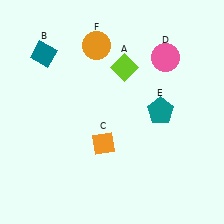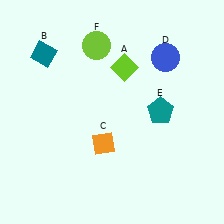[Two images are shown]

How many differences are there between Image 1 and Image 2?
There are 2 differences between the two images.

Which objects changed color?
D changed from pink to blue. F changed from orange to lime.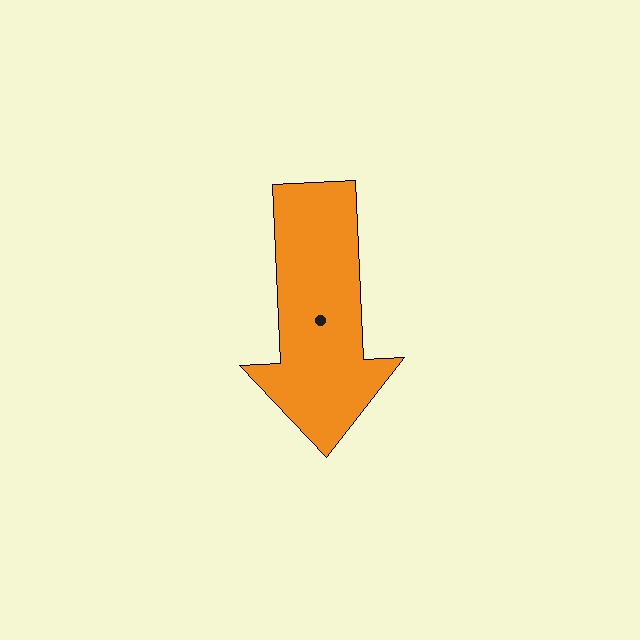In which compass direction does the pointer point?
South.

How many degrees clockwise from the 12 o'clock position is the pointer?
Approximately 177 degrees.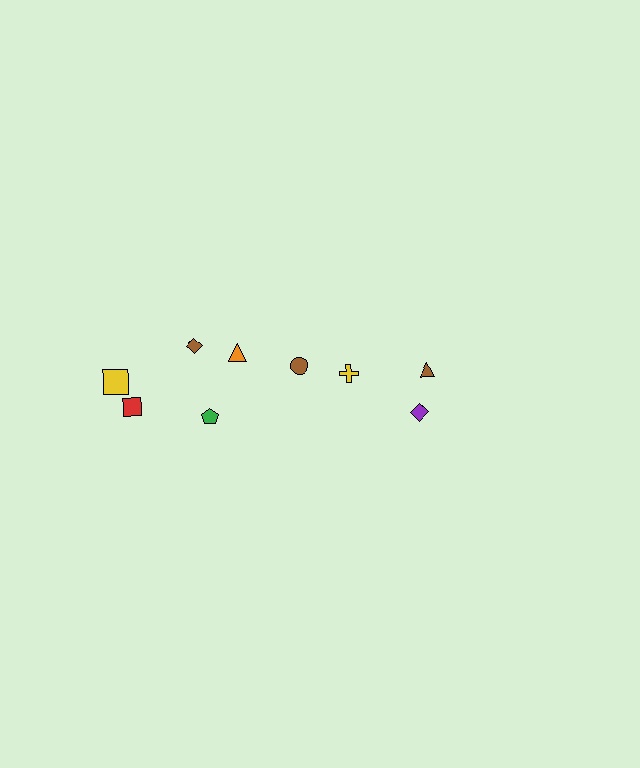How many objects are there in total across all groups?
There are 9 objects.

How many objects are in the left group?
There are 6 objects.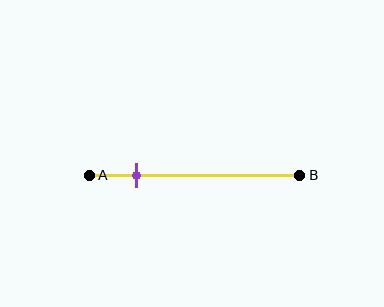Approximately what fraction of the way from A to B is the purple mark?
The purple mark is approximately 20% of the way from A to B.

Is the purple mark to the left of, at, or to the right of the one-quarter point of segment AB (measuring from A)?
The purple mark is approximately at the one-quarter point of segment AB.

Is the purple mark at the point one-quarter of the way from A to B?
Yes, the mark is approximately at the one-quarter point.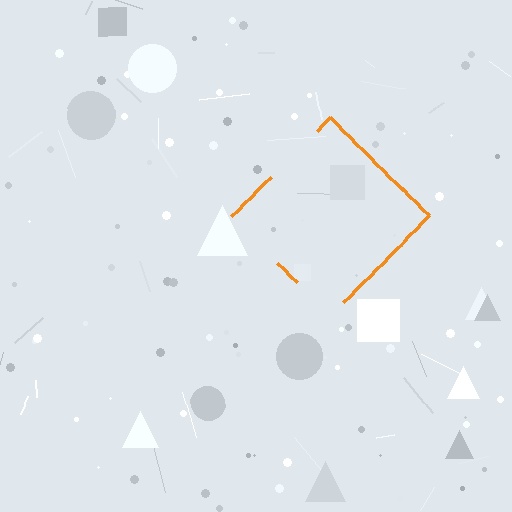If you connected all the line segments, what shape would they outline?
They would outline a diamond.